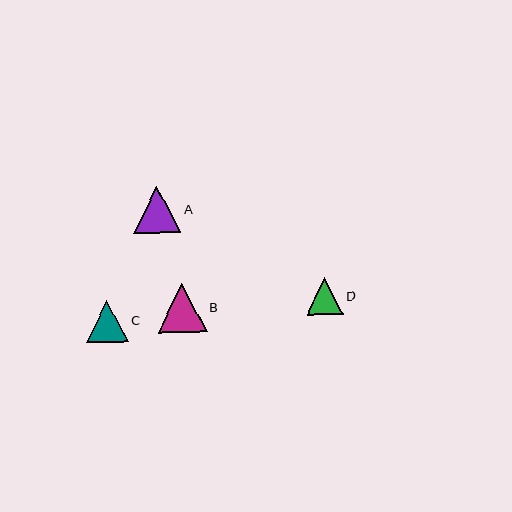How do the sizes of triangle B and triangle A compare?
Triangle B and triangle A are approximately the same size.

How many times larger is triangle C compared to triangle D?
Triangle C is approximately 1.2 times the size of triangle D.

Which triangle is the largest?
Triangle B is the largest with a size of approximately 49 pixels.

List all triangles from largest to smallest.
From largest to smallest: B, A, C, D.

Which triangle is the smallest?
Triangle D is the smallest with a size of approximately 37 pixels.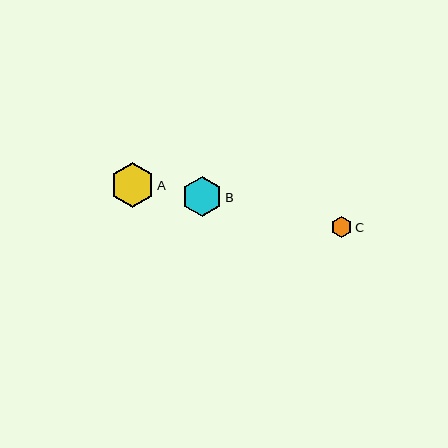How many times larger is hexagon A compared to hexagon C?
Hexagon A is approximately 2.1 times the size of hexagon C.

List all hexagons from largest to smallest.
From largest to smallest: A, B, C.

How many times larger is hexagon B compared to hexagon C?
Hexagon B is approximately 1.9 times the size of hexagon C.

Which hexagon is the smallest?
Hexagon C is the smallest with a size of approximately 21 pixels.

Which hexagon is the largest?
Hexagon A is the largest with a size of approximately 44 pixels.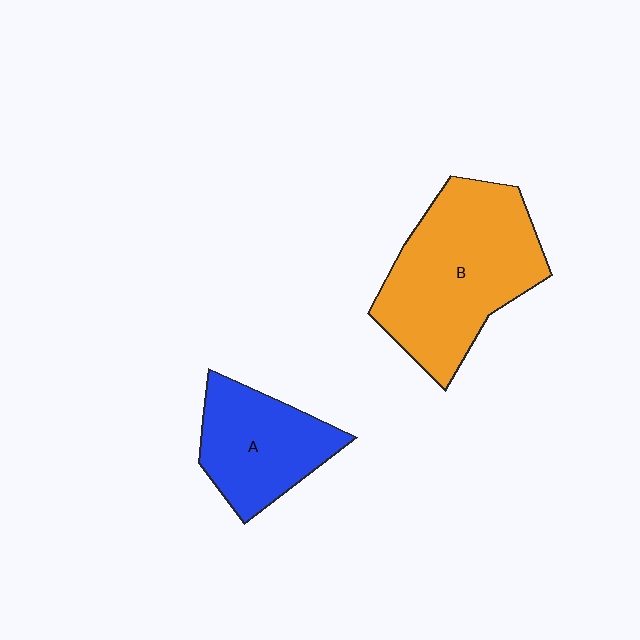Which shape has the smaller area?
Shape A (blue).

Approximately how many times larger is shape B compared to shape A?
Approximately 1.7 times.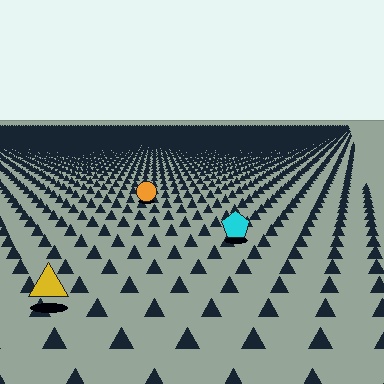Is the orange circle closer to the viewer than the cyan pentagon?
No. The cyan pentagon is closer — you can tell from the texture gradient: the ground texture is coarser near it.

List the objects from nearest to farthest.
From nearest to farthest: the yellow triangle, the cyan pentagon, the orange circle.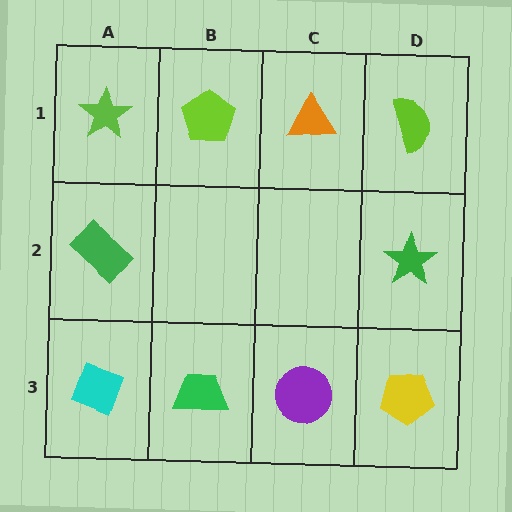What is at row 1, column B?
A lime pentagon.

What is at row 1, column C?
An orange triangle.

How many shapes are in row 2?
2 shapes.